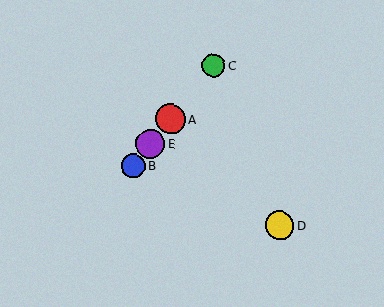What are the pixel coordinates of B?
Object B is at (133, 165).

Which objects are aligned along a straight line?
Objects A, B, C, E are aligned along a straight line.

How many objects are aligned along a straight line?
4 objects (A, B, C, E) are aligned along a straight line.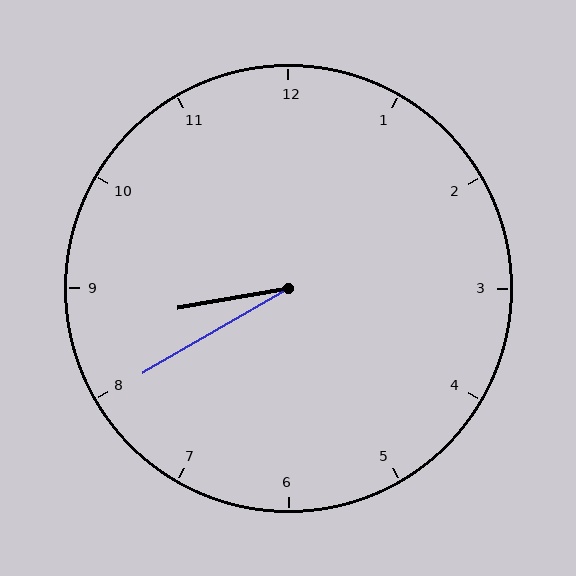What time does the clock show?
8:40.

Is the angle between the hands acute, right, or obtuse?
It is acute.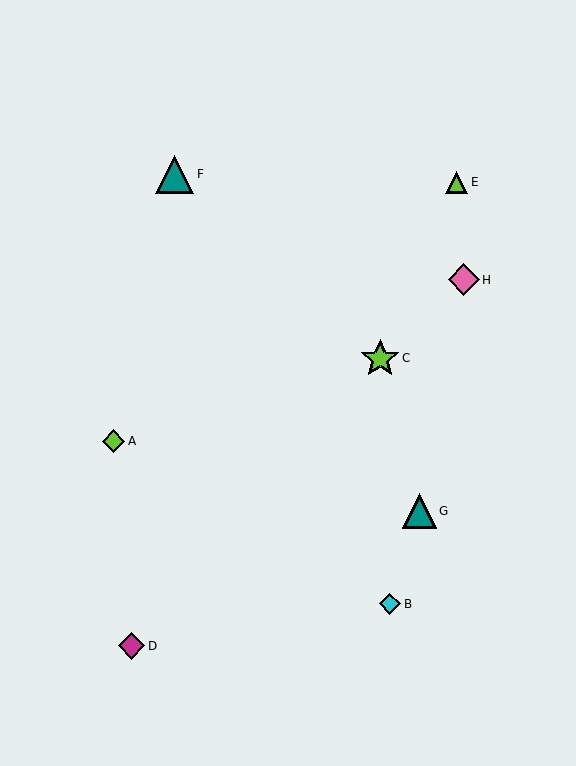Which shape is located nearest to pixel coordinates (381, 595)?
The cyan diamond (labeled B) at (390, 604) is nearest to that location.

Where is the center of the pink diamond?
The center of the pink diamond is at (464, 280).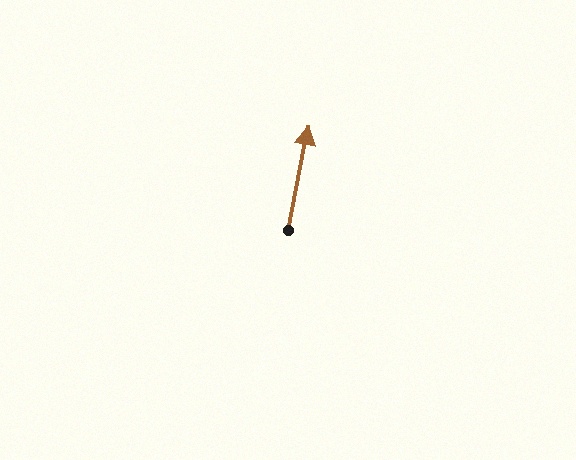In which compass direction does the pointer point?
North.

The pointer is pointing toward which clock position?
Roughly 12 o'clock.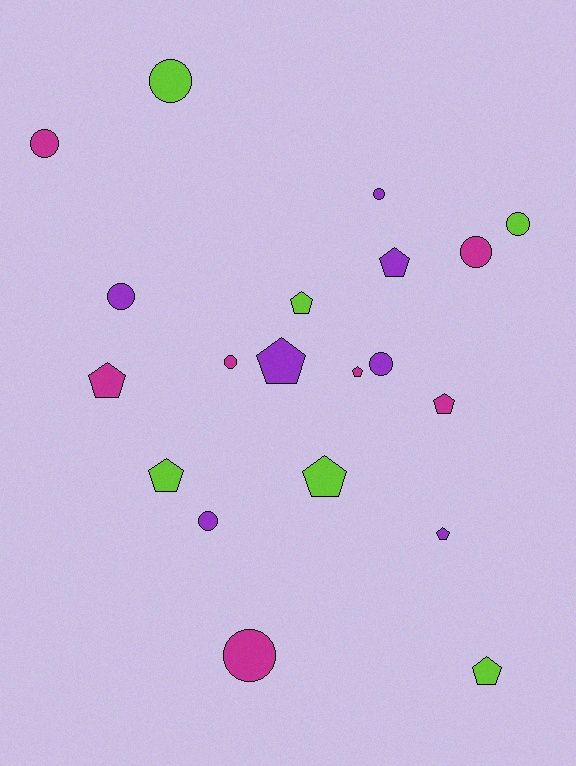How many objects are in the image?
There are 20 objects.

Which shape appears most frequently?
Pentagon, with 10 objects.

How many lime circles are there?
There are 2 lime circles.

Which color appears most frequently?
Magenta, with 7 objects.